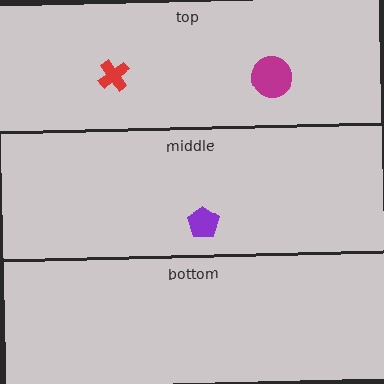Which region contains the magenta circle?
The top region.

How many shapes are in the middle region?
1.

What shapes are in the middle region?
The purple pentagon.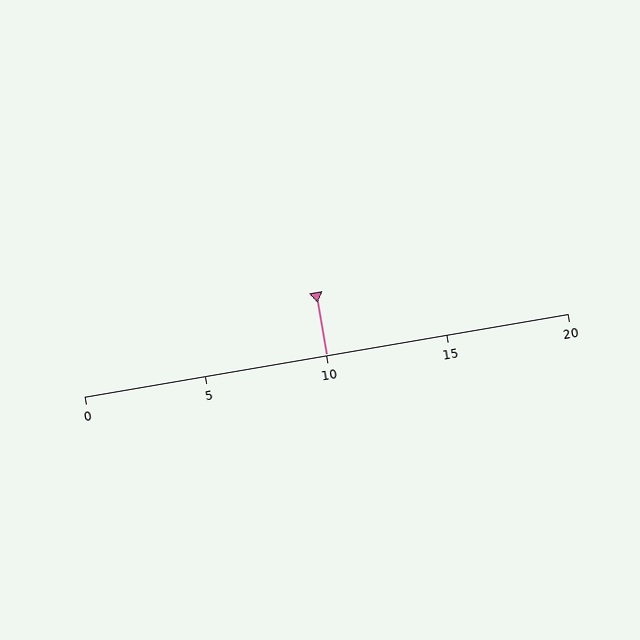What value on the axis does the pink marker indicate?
The marker indicates approximately 10.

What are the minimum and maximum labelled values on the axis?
The axis runs from 0 to 20.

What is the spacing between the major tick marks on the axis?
The major ticks are spaced 5 apart.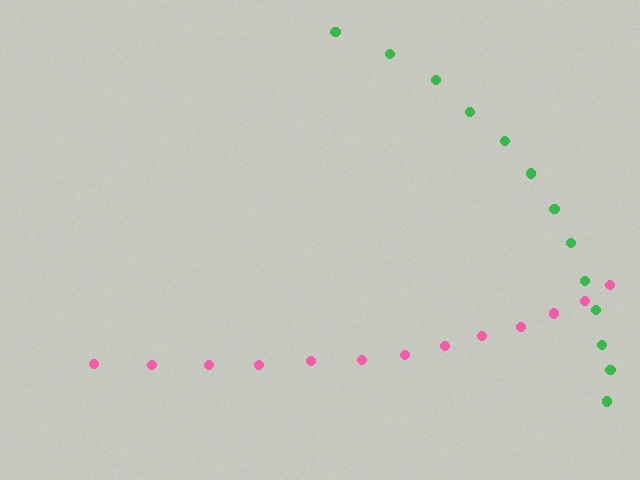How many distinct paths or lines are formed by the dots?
There are 2 distinct paths.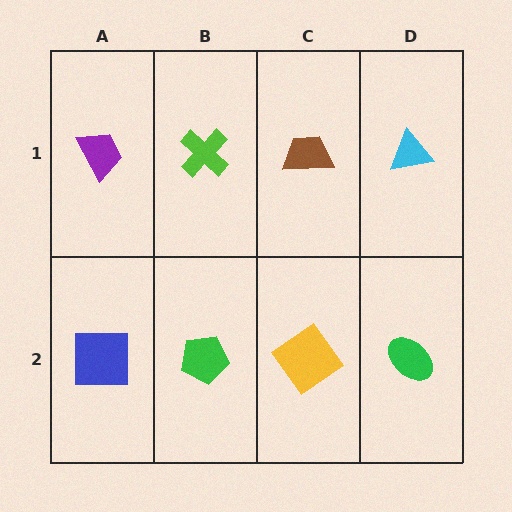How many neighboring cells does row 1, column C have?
3.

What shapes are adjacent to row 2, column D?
A cyan triangle (row 1, column D), a yellow diamond (row 2, column C).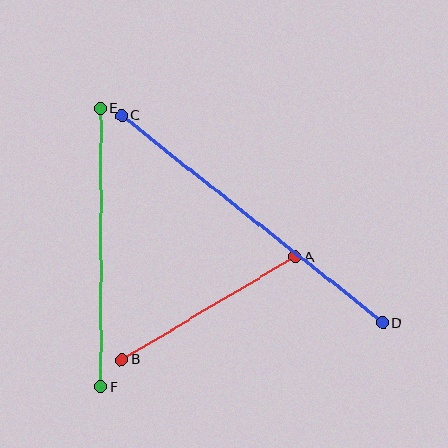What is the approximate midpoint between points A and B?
The midpoint is at approximately (208, 308) pixels.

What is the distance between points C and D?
The distance is approximately 333 pixels.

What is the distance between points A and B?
The distance is approximately 202 pixels.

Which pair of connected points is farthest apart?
Points C and D are farthest apart.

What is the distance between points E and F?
The distance is approximately 279 pixels.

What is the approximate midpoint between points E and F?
The midpoint is at approximately (101, 247) pixels.